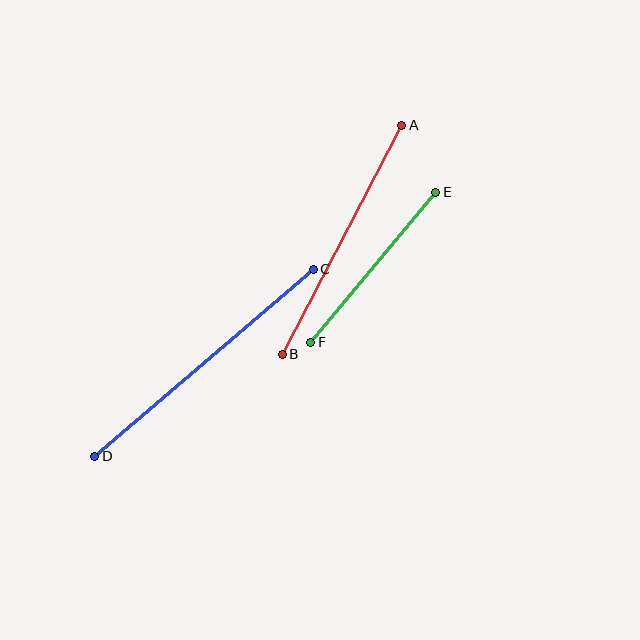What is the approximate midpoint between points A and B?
The midpoint is at approximately (342, 240) pixels.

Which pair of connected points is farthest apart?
Points C and D are farthest apart.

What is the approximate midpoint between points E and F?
The midpoint is at approximately (373, 268) pixels.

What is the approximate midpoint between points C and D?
The midpoint is at approximately (204, 363) pixels.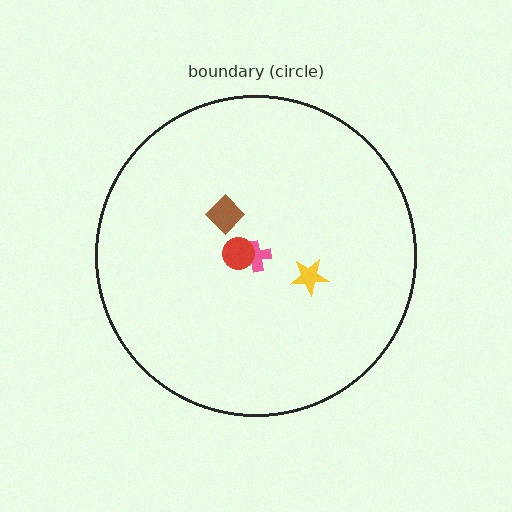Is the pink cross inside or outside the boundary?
Inside.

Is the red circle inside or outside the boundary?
Inside.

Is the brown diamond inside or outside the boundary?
Inside.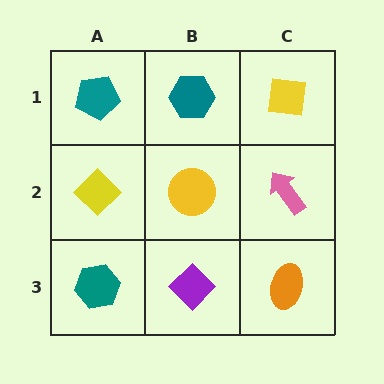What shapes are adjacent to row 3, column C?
A pink arrow (row 2, column C), a purple diamond (row 3, column B).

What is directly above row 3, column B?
A yellow circle.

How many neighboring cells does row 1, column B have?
3.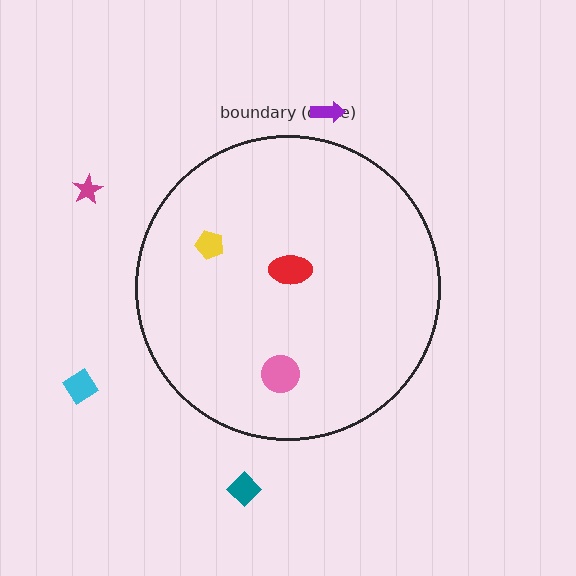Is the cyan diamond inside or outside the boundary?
Outside.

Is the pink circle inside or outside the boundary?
Inside.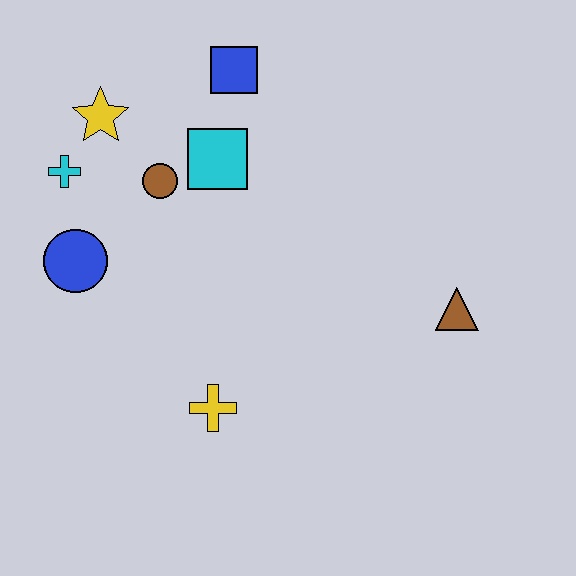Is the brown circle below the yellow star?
Yes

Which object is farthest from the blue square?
The yellow cross is farthest from the blue square.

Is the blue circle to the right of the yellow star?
No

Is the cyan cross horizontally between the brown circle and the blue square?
No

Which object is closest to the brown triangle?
The yellow cross is closest to the brown triangle.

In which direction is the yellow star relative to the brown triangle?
The yellow star is to the left of the brown triangle.